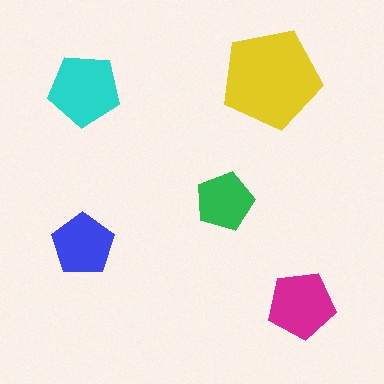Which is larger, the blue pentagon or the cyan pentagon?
The cyan one.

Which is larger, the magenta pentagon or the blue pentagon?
The magenta one.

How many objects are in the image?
There are 5 objects in the image.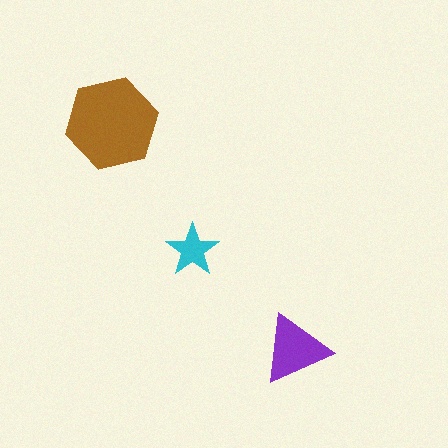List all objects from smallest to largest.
The cyan star, the purple triangle, the brown hexagon.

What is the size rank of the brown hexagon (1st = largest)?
1st.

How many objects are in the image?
There are 3 objects in the image.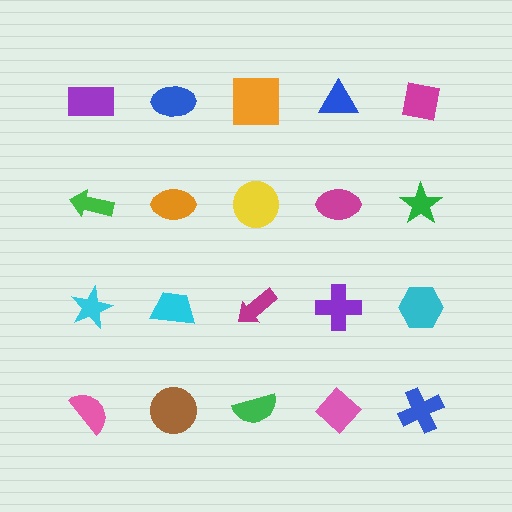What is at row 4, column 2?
A brown circle.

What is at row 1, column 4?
A blue triangle.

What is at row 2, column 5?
A green star.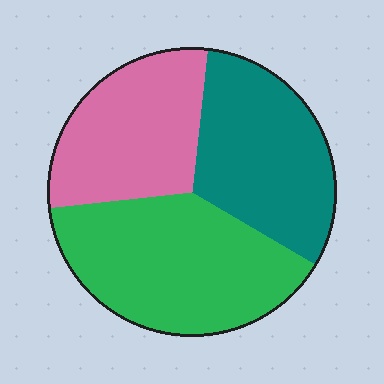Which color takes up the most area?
Green, at roughly 40%.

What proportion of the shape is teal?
Teal takes up about one third (1/3) of the shape.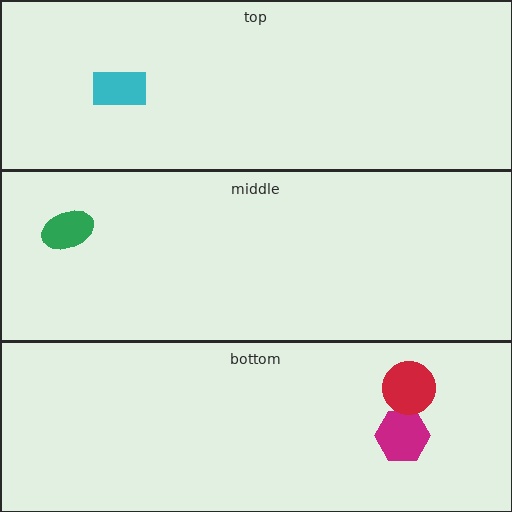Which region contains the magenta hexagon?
The bottom region.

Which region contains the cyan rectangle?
The top region.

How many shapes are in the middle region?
1.